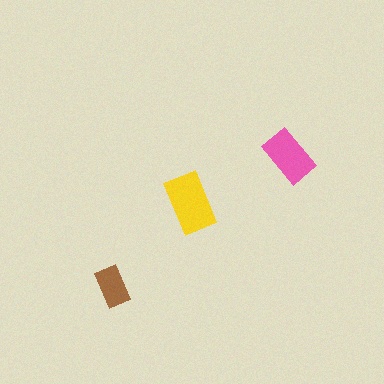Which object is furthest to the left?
The brown rectangle is leftmost.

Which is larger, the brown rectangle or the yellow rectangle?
The yellow one.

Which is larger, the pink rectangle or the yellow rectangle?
The yellow one.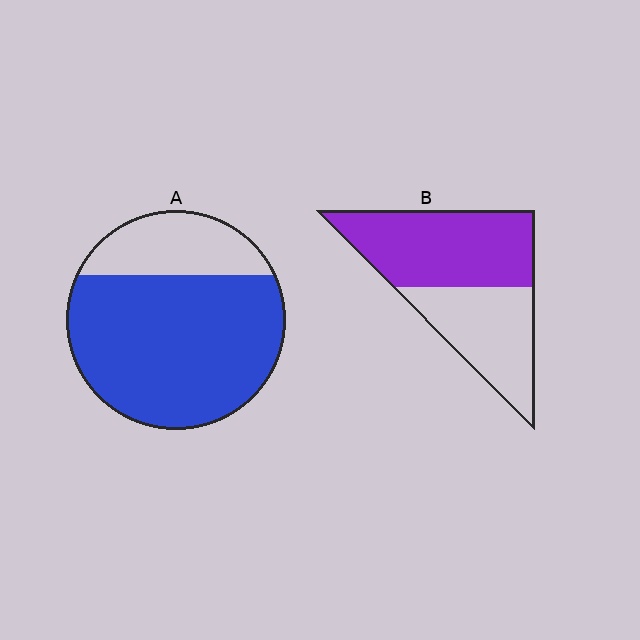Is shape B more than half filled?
Yes.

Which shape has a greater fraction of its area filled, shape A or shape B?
Shape A.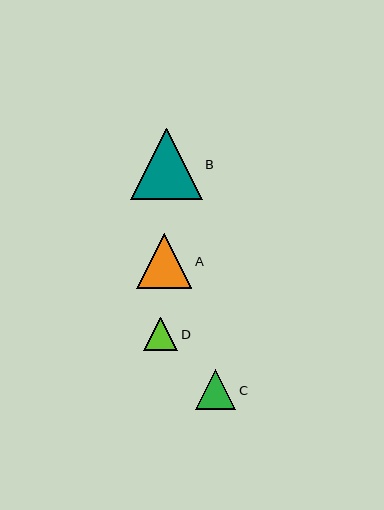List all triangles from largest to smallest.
From largest to smallest: B, A, C, D.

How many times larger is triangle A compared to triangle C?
Triangle A is approximately 1.4 times the size of triangle C.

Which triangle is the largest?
Triangle B is the largest with a size of approximately 72 pixels.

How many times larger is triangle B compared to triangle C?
Triangle B is approximately 1.8 times the size of triangle C.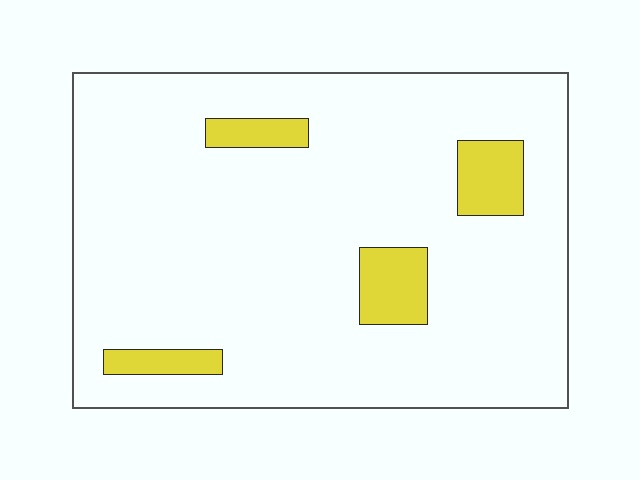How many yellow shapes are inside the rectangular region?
4.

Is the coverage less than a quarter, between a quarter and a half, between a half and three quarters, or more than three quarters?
Less than a quarter.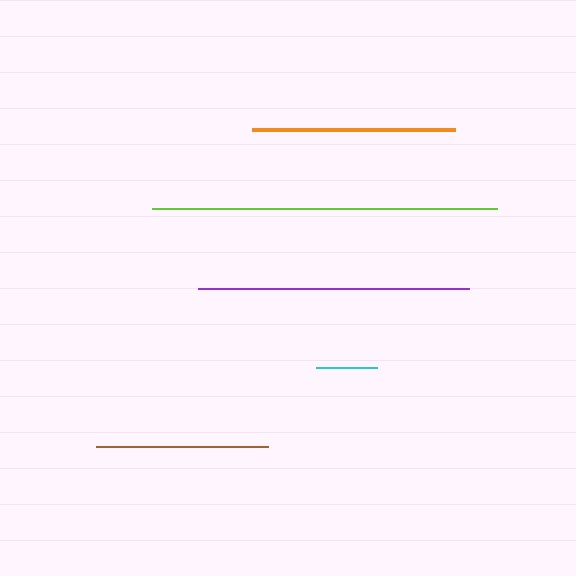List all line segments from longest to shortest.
From longest to shortest: lime, purple, orange, brown, cyan.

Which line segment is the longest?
The lime line is the longest at approximately 345 pixels.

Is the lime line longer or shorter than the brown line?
The lime line is longer than the brown line.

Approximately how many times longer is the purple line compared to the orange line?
The purple line is approximately 1.3 times the length of the orange line.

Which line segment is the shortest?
The cyan line is the shortest at approximately 61 pixels.